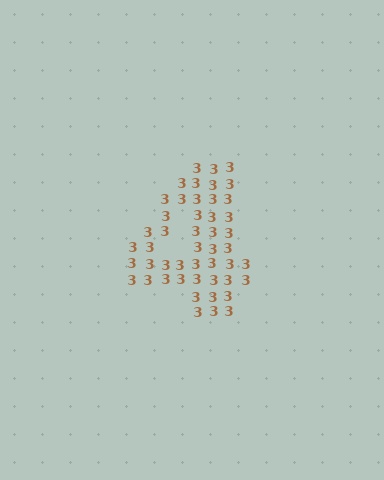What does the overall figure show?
The overall figure shows the digit 4.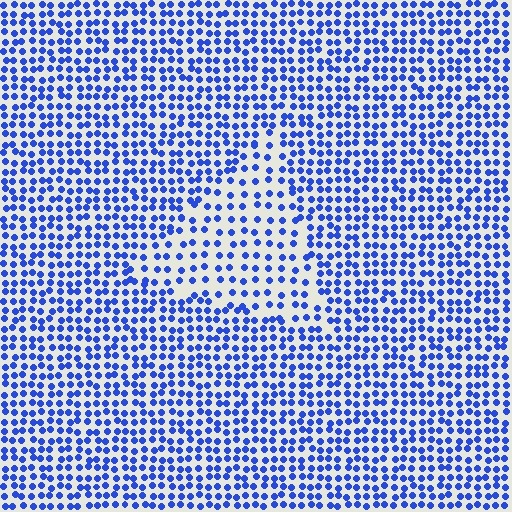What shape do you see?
I see a triangle.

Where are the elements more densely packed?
The elements are more densely packed outside the triangle boundary.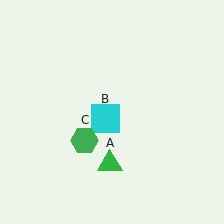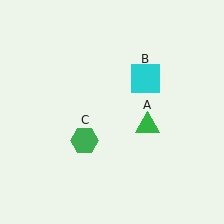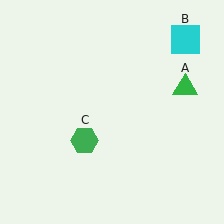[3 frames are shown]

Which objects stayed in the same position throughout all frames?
Green hexagon (object C) remained stationary.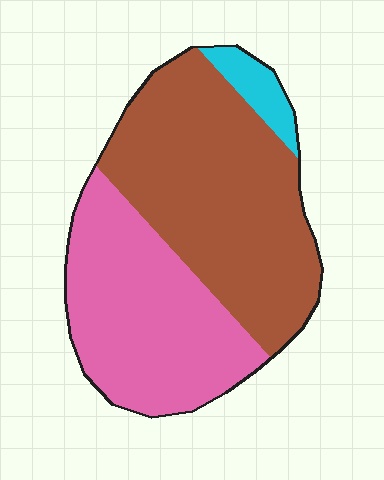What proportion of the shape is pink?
Pink takes up about two fifths (2/5) of the shape.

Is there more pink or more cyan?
Pink.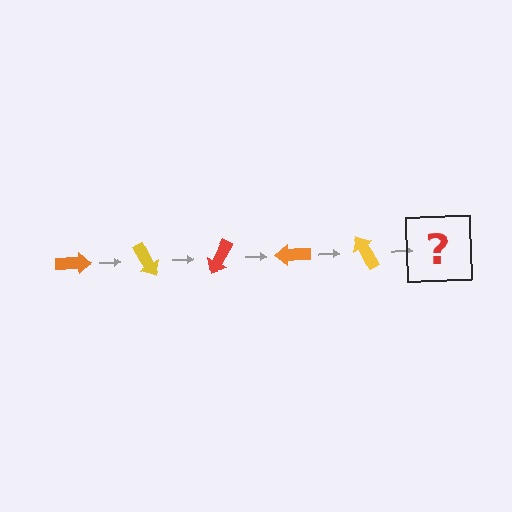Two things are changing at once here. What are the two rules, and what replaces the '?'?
The two rules are that it rotates 60 degrees each step and the color cycles through orange, yellow, and red. The '?' should be a red arrow, rotated 300 degrees from the start.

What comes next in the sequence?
The next element should be a red arrow, rotated 300 degrees from the start.